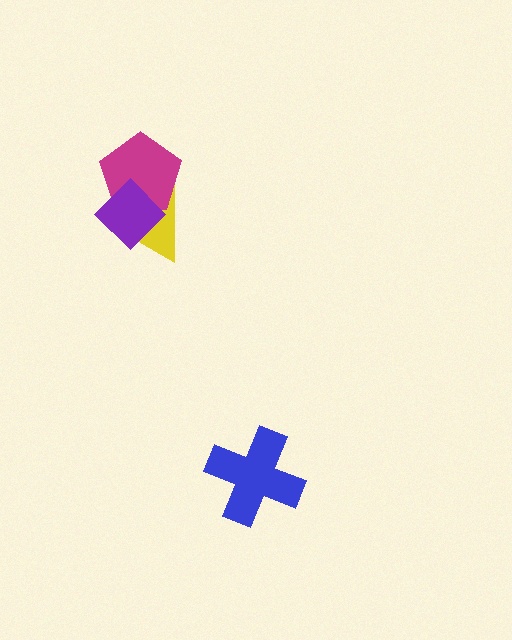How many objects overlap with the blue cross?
0 objects overlap with the blue cross.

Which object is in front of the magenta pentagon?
The purple diamond is in front of the magenta pentagon.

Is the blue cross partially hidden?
No, no other shape covers it.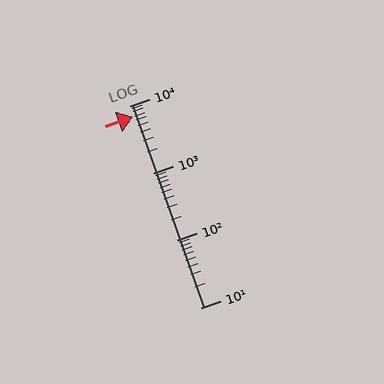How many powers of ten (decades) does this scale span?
The scale spans 3 decades, from 10 to 10000.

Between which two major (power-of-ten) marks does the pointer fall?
The pointer is between 1000 and 10000.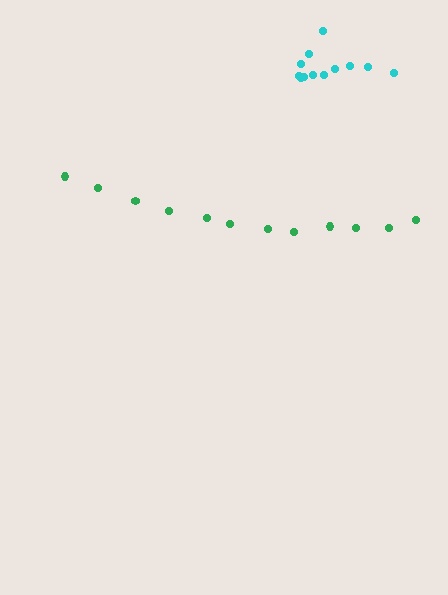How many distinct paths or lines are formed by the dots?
There are 2 distinct paths.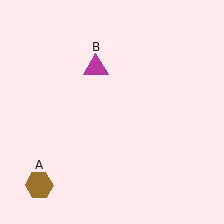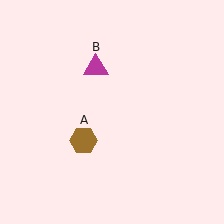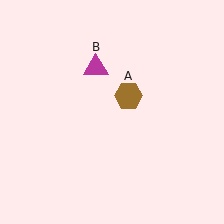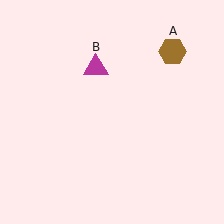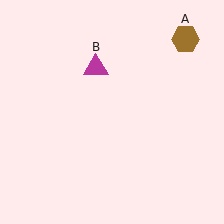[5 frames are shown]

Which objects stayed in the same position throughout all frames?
Magenta triangle (object B) remained stationary.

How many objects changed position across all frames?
1 object changed position: brown hexagon (object A).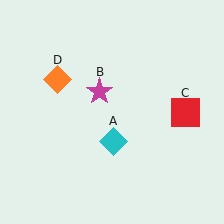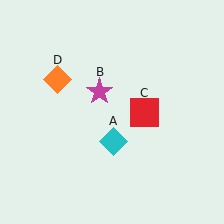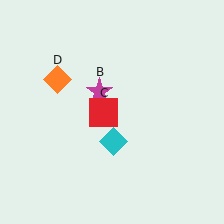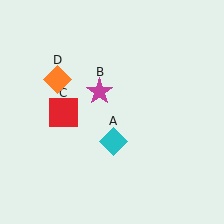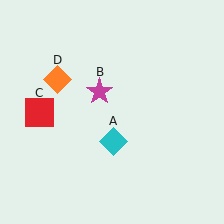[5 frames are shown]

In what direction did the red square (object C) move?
The red square (object C) moved left.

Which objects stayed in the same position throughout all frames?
Cyan diamond (object A) and magenta star (object B) and orange diamond (object D) remained stationary.